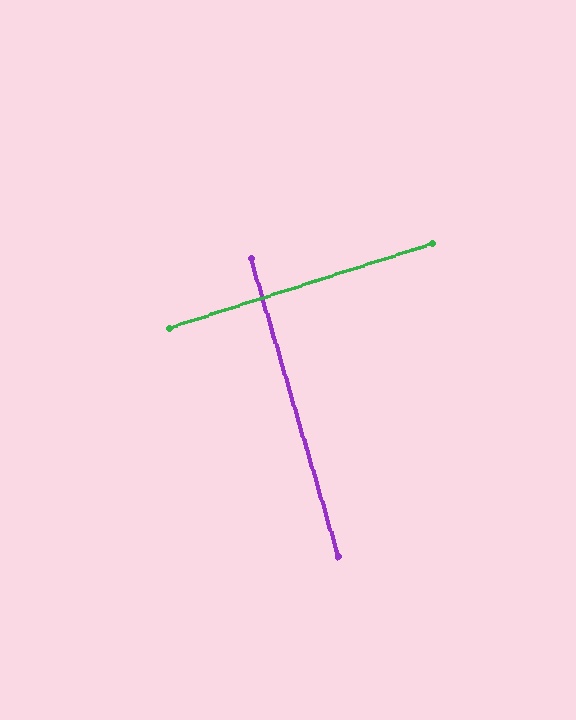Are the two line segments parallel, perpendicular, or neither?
Perpendicular — they meet at approximately 88°.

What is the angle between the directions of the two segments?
Approximately 88 degrees.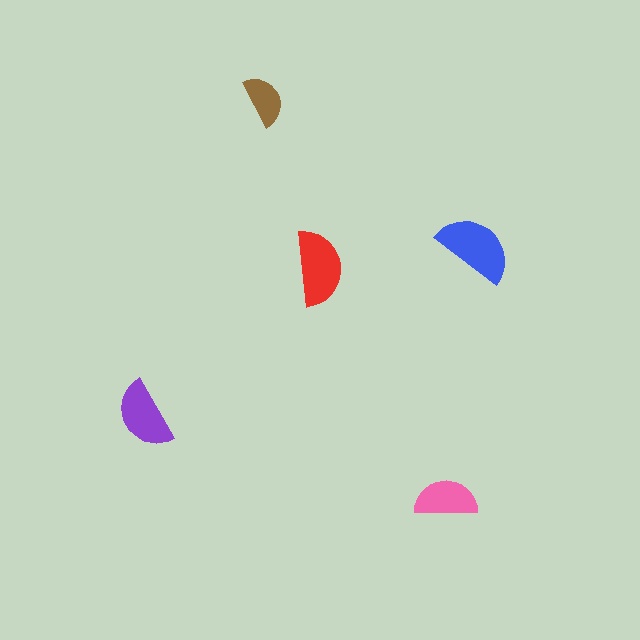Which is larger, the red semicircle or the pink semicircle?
The red one.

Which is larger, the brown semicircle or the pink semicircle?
The pink one.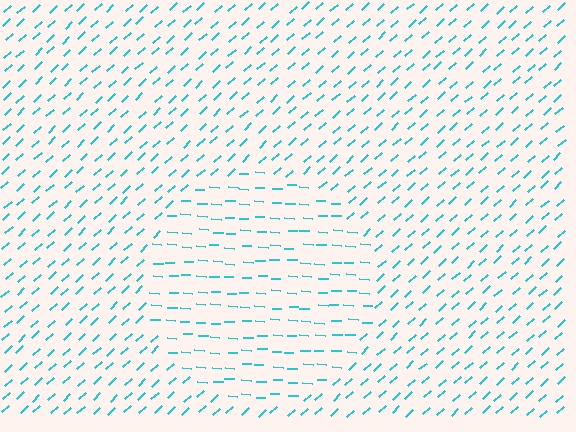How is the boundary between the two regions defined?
The boundary is defined purely by a change in line orientation (approximately 45 degrees difference). All lines are the same color and thickness.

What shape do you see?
I see a circle.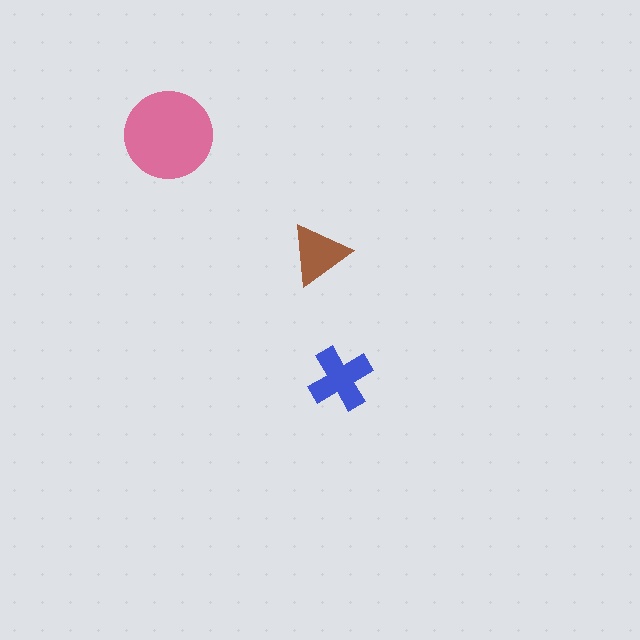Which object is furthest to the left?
The pink circle is leftmost.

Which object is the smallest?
The brown triangle.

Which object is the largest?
The pink circle.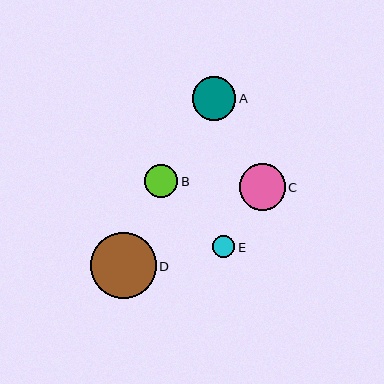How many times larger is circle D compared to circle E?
Circle D is approximately 3.0 times the size of circle E.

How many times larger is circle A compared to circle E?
Circle A is approximately 2.0 times the size of circle E.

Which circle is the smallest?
Circle E is the smallest with a size of approximately 22 pixels.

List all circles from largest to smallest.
From largest to smallest: D, C, A, B, E.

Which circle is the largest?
Circle D is the largest with a size of approximately 66 pixels.